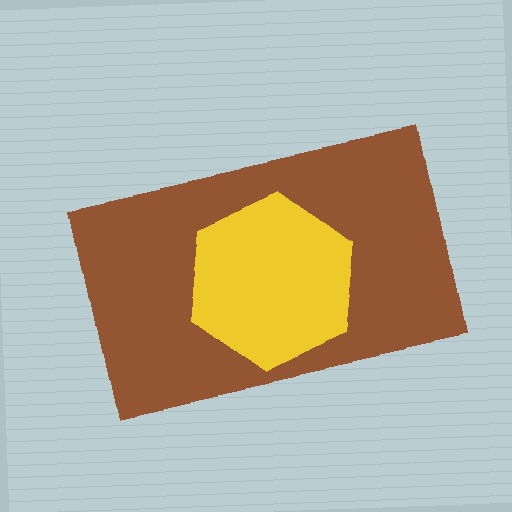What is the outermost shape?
The brown rectangle.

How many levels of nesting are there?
2.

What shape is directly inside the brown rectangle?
The yellow hexagon.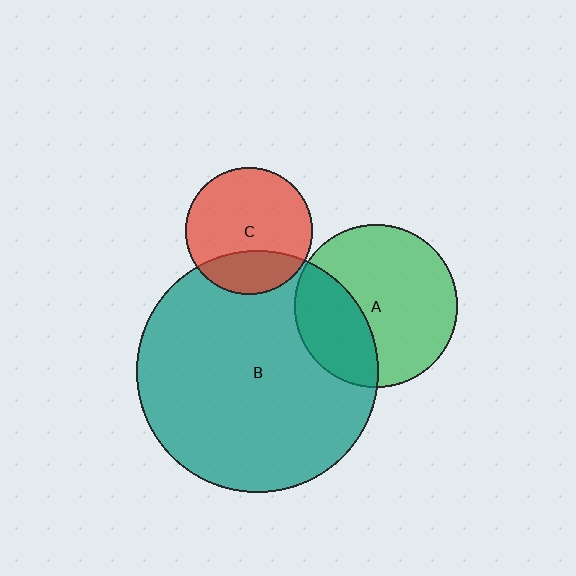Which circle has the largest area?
Circle B (teal).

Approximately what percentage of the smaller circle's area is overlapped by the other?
Approximately 35%.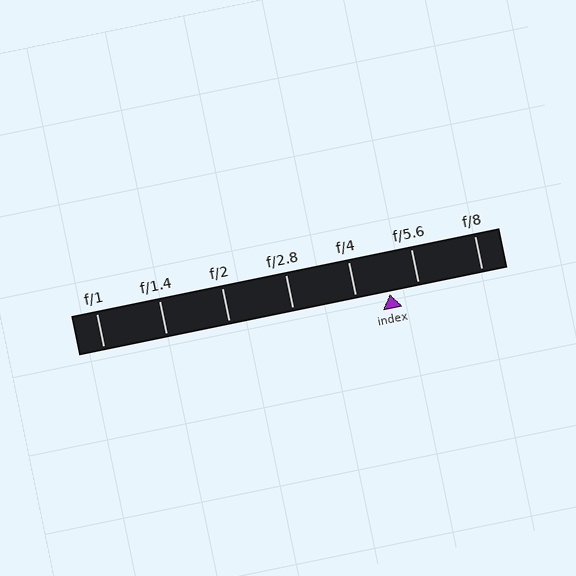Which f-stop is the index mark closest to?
The index mark is closest to f/5.6.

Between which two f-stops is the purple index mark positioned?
The index mark is between f/4 and f/5.6.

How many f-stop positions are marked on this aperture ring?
There are 7 f-stop positions marked.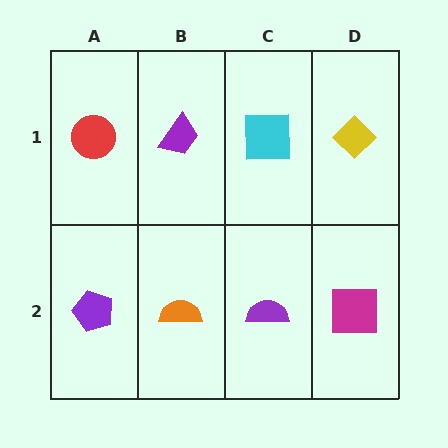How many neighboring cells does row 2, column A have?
2.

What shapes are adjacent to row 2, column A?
A red circle (row 1, column A), an orange semicircle (row 2, column B).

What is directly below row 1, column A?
A purple pentagon.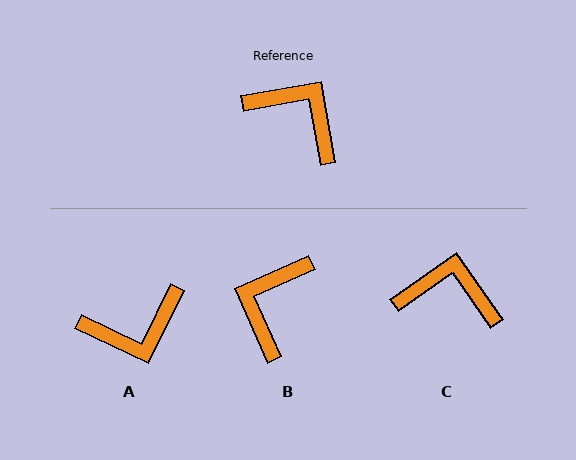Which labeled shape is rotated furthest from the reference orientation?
A, about 126 degrees away.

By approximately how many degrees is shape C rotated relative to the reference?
Approximately 25 degrees counter-clockwise.